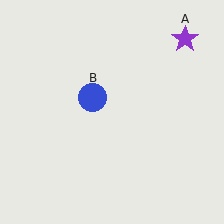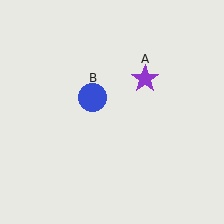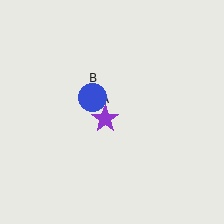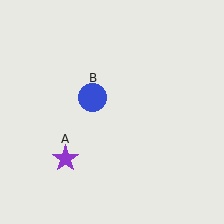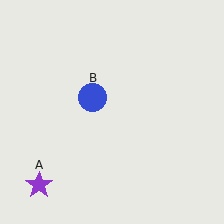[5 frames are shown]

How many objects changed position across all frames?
1 object changed position: purple star (object A).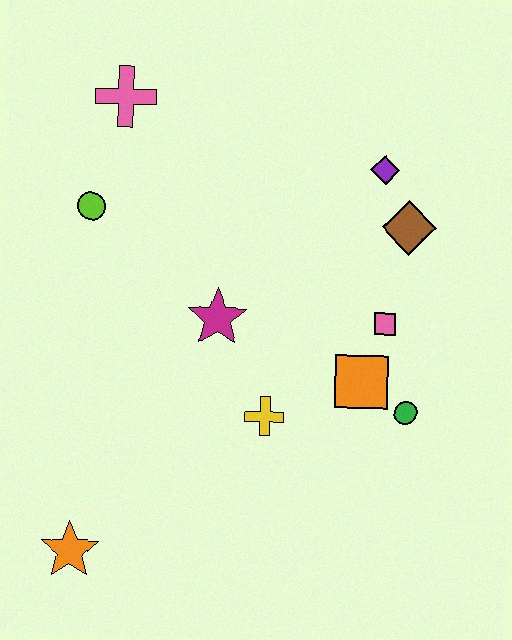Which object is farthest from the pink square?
The orange star is farthest from the pink square.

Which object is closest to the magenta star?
The yellow cross is closest to the magenta star.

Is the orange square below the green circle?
No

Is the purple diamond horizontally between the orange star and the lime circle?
No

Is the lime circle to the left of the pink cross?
Yes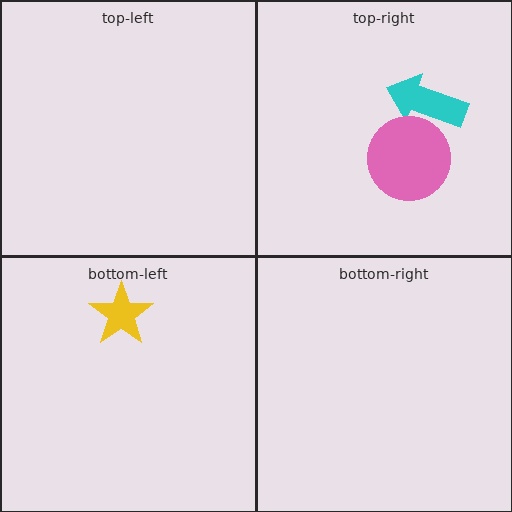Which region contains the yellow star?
The bottom-left region.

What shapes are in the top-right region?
The cyan arrow, the pink circle.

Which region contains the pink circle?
The top-right region.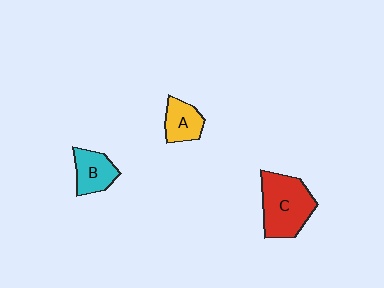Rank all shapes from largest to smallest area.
From largest to smallest: C (red), B (cyan), A (yellow).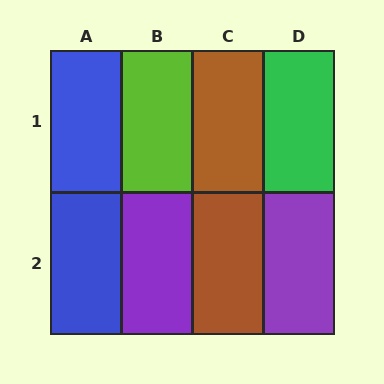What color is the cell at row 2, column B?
Purple.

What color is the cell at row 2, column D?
Purple.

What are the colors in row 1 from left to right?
Blue, lime, brown, green.